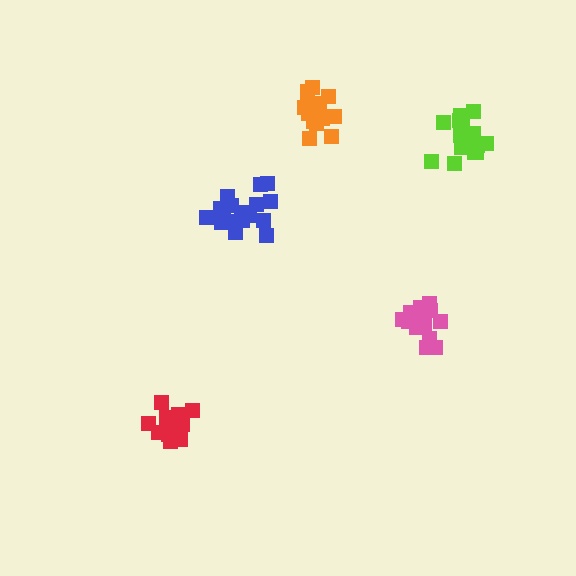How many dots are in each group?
Group 1: 16 dots, Group 2: 15 dots, Group 3: 20 dots, Group 4: 16 dots, Group 5: 18 dots (85 total).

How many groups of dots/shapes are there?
There are 5 groups.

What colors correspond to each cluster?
The clusters are colored: orange, red, blue, pink, lime.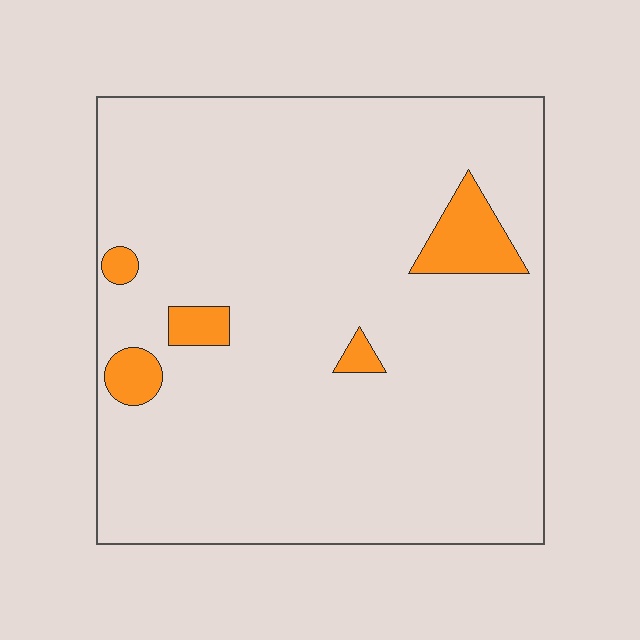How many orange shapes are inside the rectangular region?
5.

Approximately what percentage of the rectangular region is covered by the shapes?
Approximately 5%.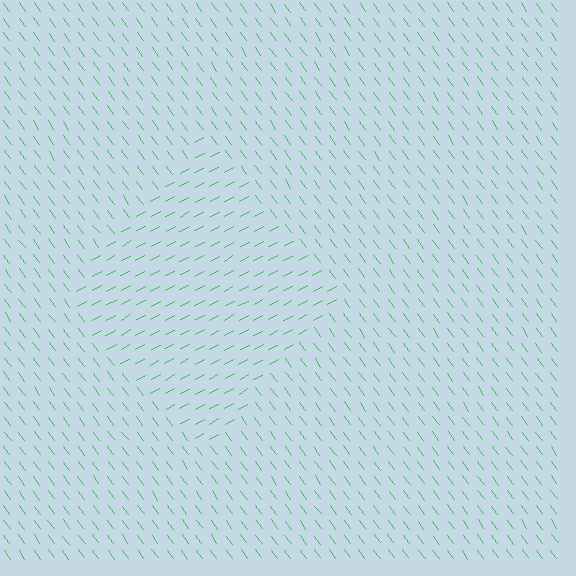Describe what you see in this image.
The image is filled with small green line segments. A diamond region in the image has lines oriented differently from the surrounding lines, creating a visible texture boundary.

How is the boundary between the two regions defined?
The boundary is defined purely by a change in line orientation (approximately 82 degrees difference). All lines are the same color and thickness.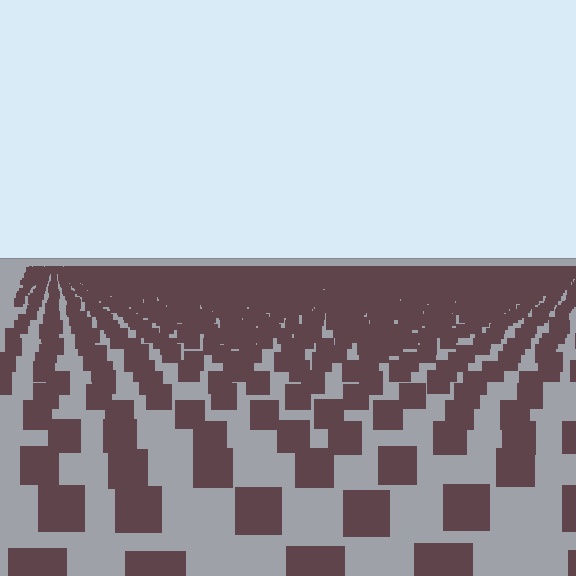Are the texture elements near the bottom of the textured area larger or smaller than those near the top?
Larger. Near the bottom, elements are closer to the viewer and appear at a bigger on-screen size.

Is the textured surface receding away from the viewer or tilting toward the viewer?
The surface is receding away from the viewer. Texture elements get smaller and denser toward the top.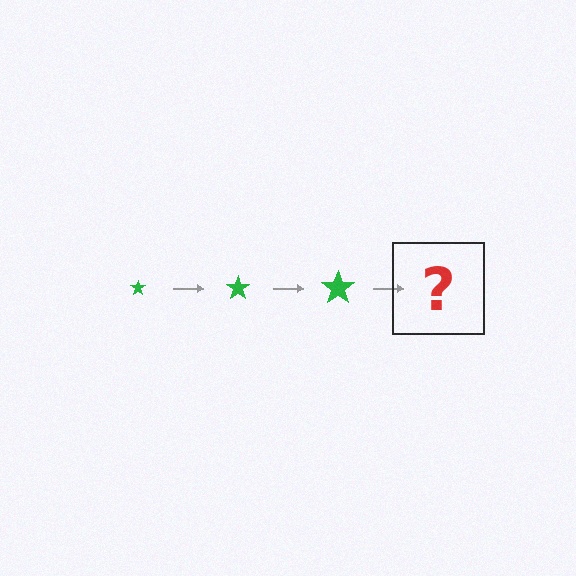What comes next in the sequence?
The next element should be a green star, larger than the previous one.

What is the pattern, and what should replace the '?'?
The pattern is that the star gets progressively larger each step. The '?' should be a green star, larger than the previous one.